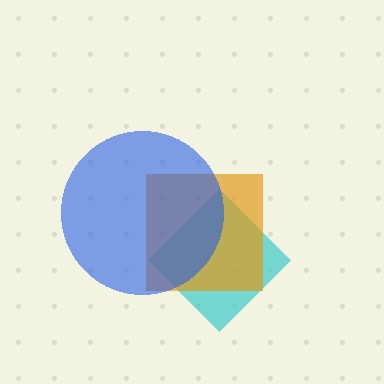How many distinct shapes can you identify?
There are 3 distinct shapes: a cyan diamond, an orange square, a blue circle.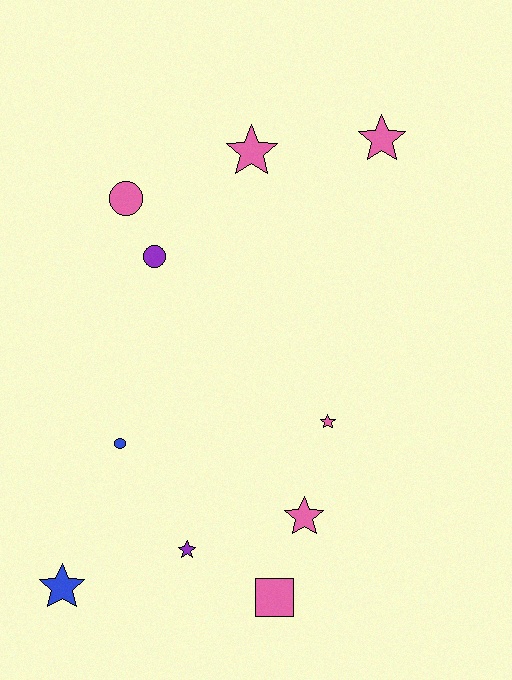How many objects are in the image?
There are 10 objects.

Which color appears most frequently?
Pink, with 6 objects.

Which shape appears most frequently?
Star, with 6 objects.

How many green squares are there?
There are no green squares.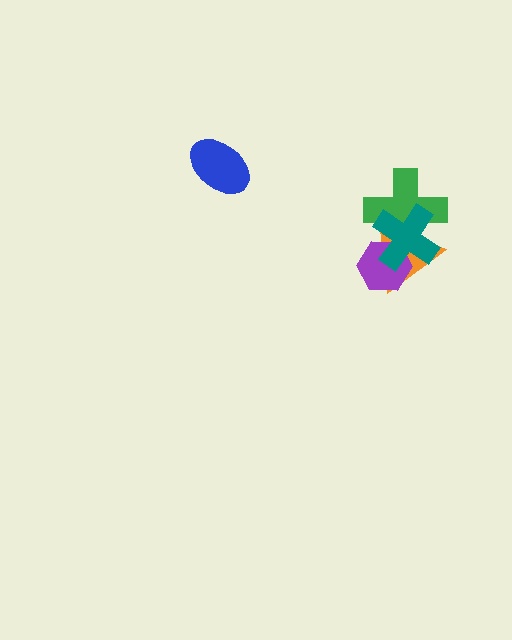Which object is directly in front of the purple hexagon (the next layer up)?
The green cross is directly in front of the purple hexagon.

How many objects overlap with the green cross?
3 objects overlap with the green cross.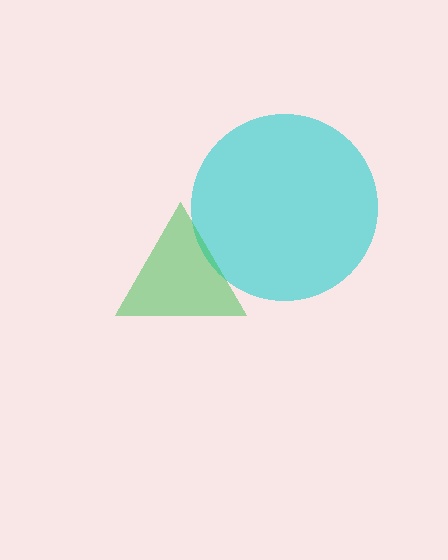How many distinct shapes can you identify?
There are 2 distinct shapes: a cyan circle, a green triangle.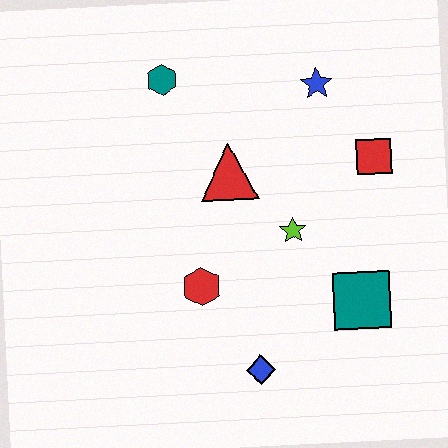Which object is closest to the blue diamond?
The red hexagon is closest to the blue diamond.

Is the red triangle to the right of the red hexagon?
Yes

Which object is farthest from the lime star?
The teal hexagon is farthest from the lime star.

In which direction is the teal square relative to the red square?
The teal square is below the red square.